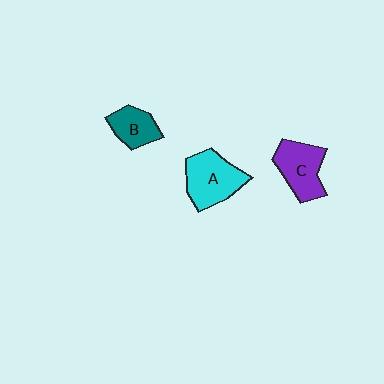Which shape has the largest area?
Shape A (cyan).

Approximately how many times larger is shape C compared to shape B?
Approximately 1.4 times.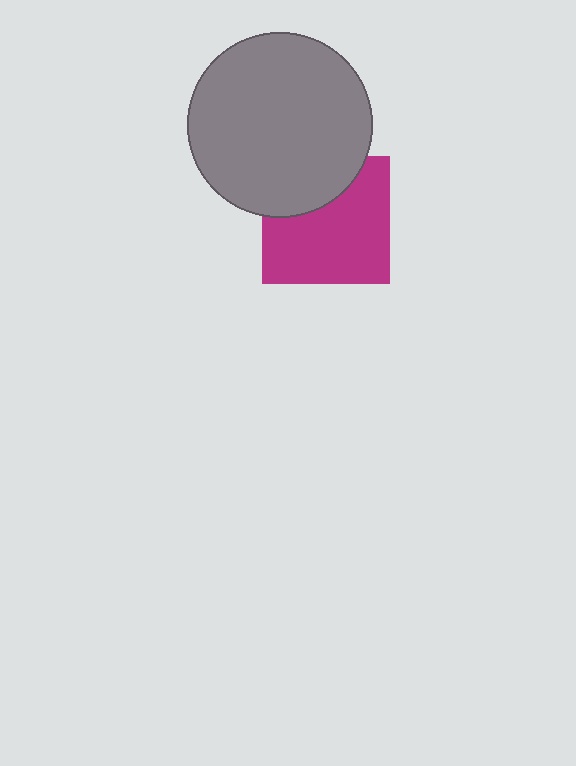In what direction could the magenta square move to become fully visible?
The magenta square could move down. That would shift it out from behind the gray circle entirely.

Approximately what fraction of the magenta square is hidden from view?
Roughly 31% of the magenta square is hidden behind the gray circle.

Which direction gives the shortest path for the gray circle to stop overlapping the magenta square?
Moving up gives the shortest separation.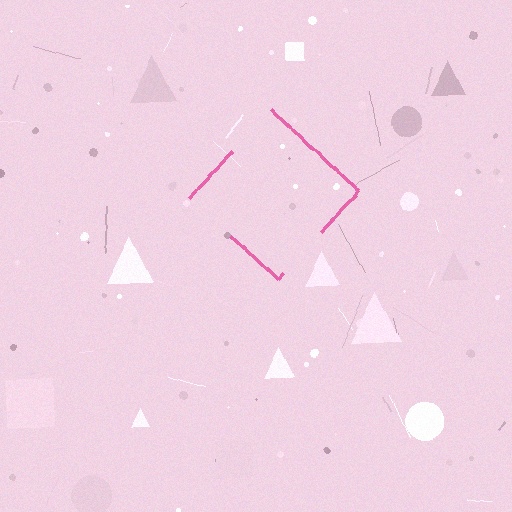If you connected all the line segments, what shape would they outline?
They would outline a diamond.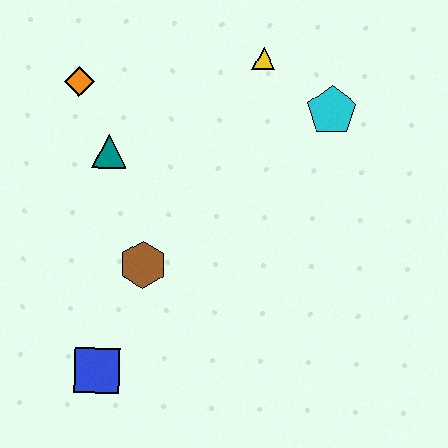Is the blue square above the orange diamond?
No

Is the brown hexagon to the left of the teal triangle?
No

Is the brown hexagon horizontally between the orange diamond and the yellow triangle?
Yes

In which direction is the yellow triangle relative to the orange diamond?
The yellow triangle is to the right of the orange diamond.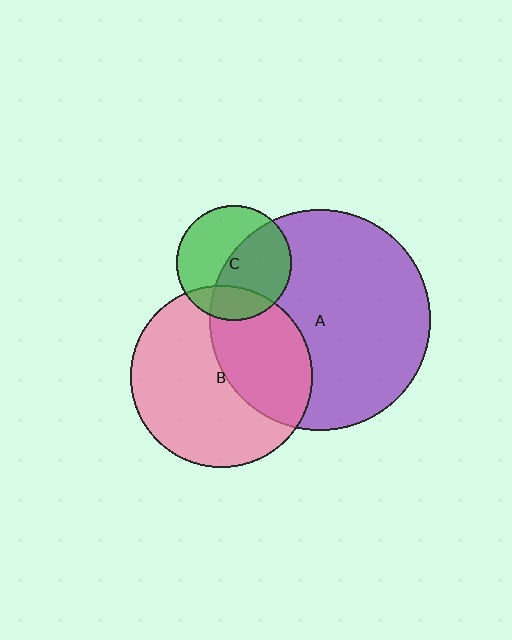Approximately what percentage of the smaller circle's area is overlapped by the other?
Approximately 50%.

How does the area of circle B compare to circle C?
Approximately 2.5 times.